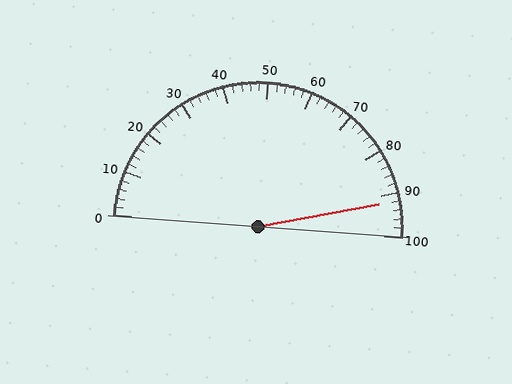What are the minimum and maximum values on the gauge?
The gauge ranges from 0 to 100.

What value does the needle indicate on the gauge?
The needle indicates approximately 92.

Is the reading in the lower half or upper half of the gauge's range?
The reading is in the upper half of the range (0 to 100).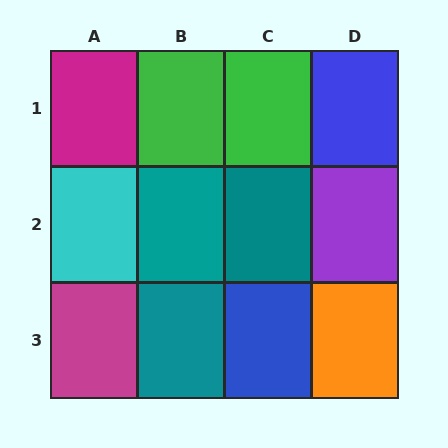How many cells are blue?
2 cells are blue.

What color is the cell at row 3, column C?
Blue.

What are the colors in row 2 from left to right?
Cyan, teal, teal, purple.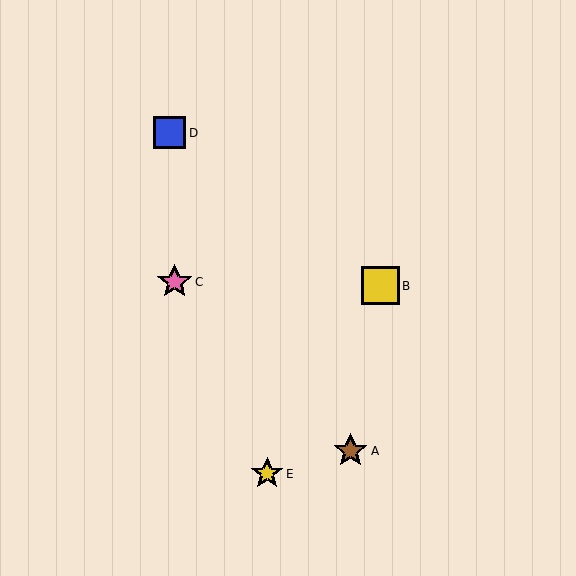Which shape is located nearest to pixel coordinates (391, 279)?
The yellow square (labeled B) at (380, 286) is nearest to that location.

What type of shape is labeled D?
Shape D is a blue square.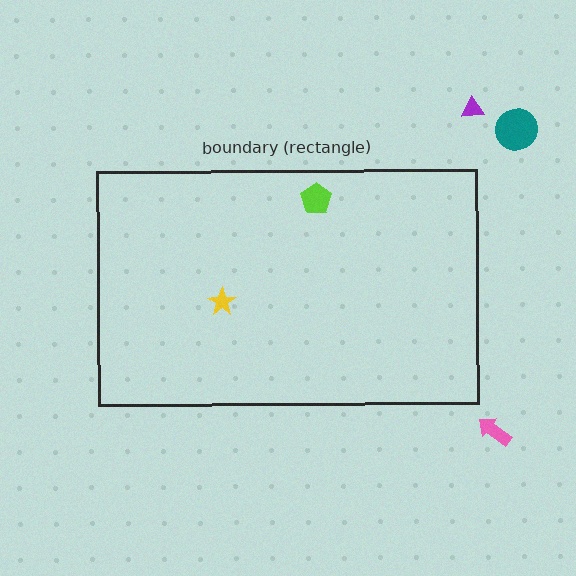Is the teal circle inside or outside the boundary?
Outside.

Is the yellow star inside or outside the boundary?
Inside.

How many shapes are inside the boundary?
2 inside, 3 outside.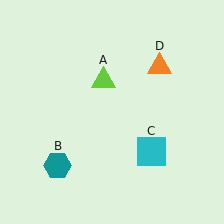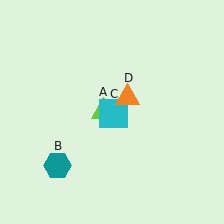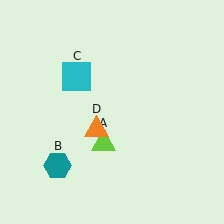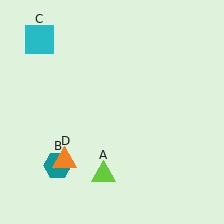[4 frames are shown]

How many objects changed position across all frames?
3 objects changed position: lime triangle (object A), cyan square (object C), orange triangle (object D).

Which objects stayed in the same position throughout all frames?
Teal hexagon (object B) remained stationary.